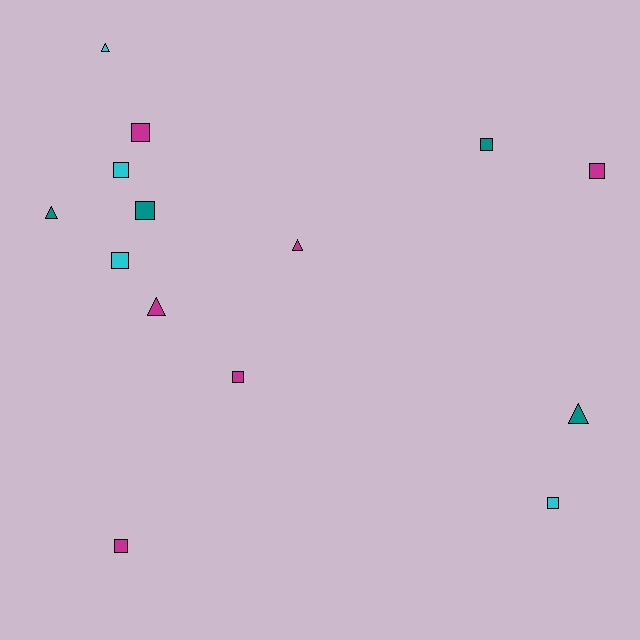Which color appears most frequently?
Magenta, with 6 objects.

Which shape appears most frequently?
Square, with 9 objects.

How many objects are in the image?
There are 14 objects.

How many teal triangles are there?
There are 2 teal triangles.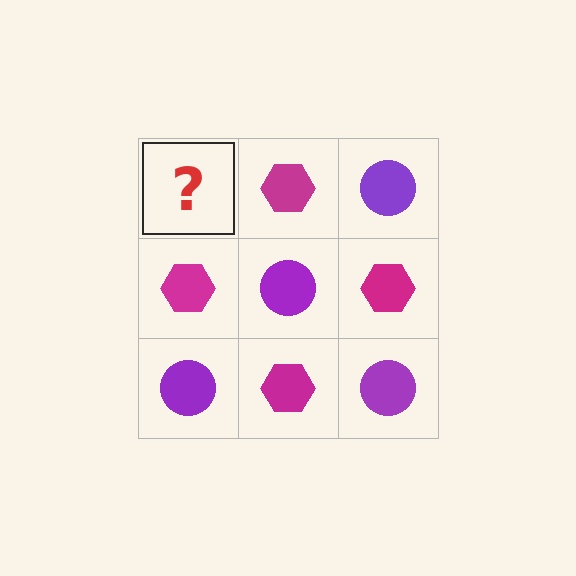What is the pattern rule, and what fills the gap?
The rule is that it alternates purple circle and magenta hexagon in a checkerboard pattern. The gap should be filled with a purple circle.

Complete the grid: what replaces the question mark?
The question mark should be replaced with a purple circle.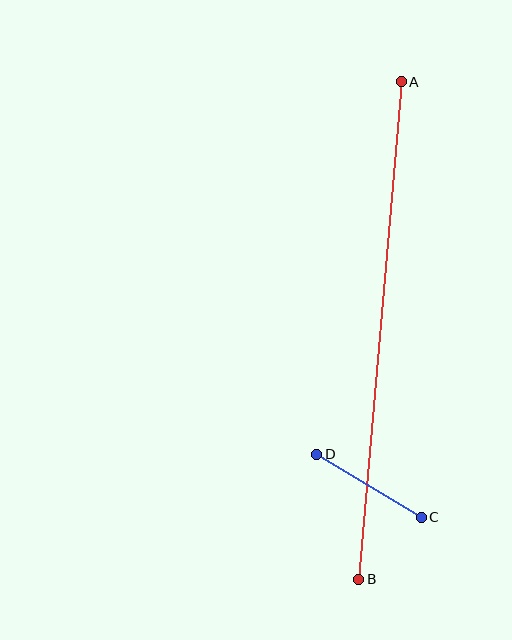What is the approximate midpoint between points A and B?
The midpoint is at approximately (380, 330) pixels.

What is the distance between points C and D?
The distance is approximately 122 pixels.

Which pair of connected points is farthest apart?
Points A and B are farthest apart.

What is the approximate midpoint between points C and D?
The midpoint is at approximately (369, 486) pixels.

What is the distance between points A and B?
The distance is approximately 499 pixels.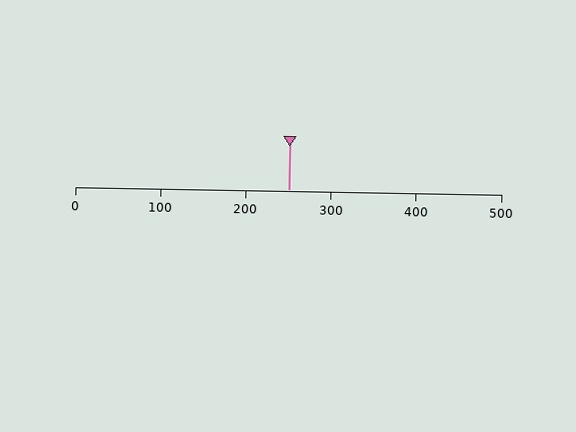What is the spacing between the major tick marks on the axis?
The major ticks are spaced 100 apart.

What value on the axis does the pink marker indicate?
The marker indicates approximately 250.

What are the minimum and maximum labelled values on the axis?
The axis runs from 0 to 500.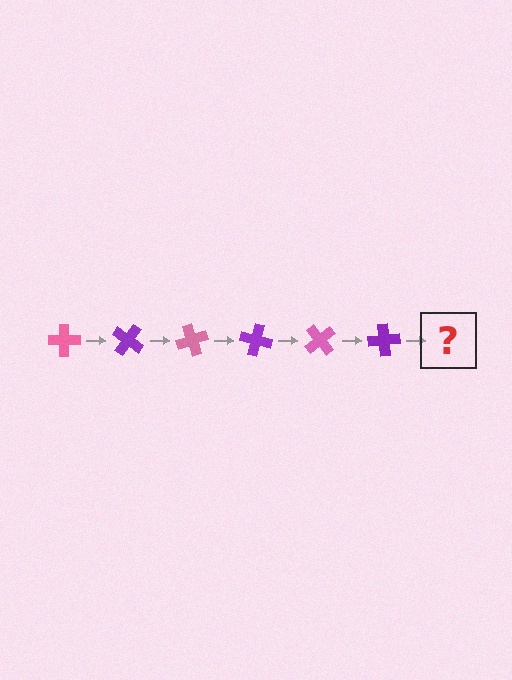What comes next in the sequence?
The next element should be a pink cross, rotated 210 degrees from the start.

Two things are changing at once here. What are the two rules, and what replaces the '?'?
The two rules are that it rotates 35 degrees each step and the color cycles through pink and purple. The '?' should be a pink cross, rotated 210 degrees from the start.